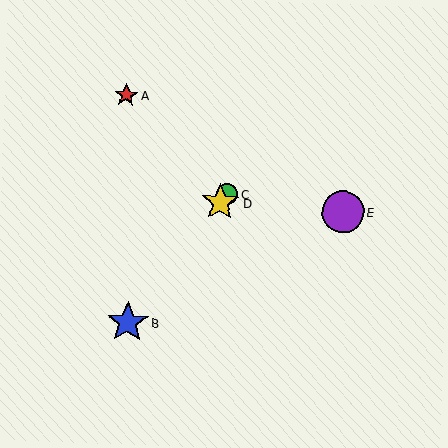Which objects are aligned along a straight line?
Objects B, C, D are aligned along a straight line.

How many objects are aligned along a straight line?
3 objects (B, C, D) are aligned along a straight line.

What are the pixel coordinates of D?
Object D is at (221, 202).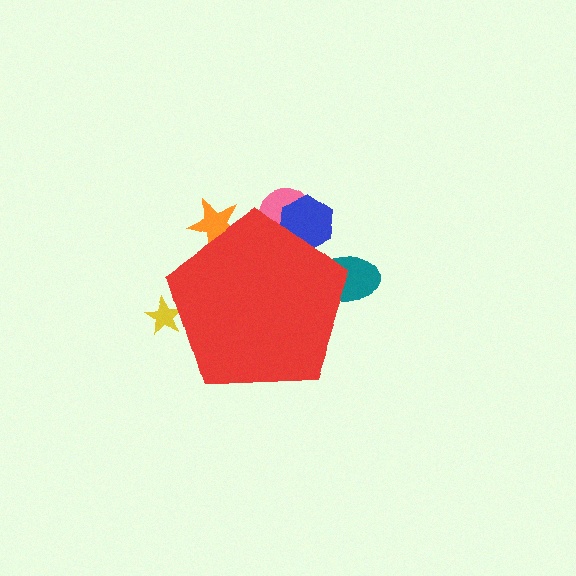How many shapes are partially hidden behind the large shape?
5 shapes are partially hidden.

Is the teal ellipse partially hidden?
Yes, the teal ellipse is partially hidden behind the red pentagon.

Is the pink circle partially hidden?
Yes, the pink circle is partially hidden behind the red pentagon.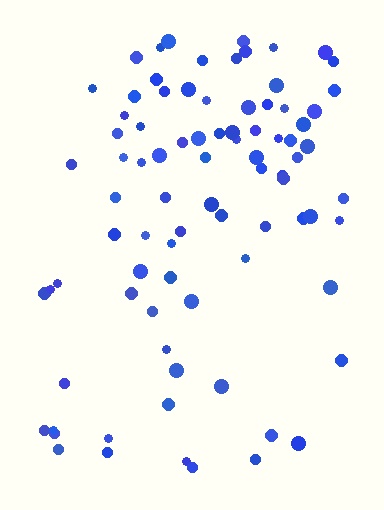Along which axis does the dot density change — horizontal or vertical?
Vertical.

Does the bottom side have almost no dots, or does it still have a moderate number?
Still a moderate number, just noticeably fewer than the top.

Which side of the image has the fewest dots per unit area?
The bottom.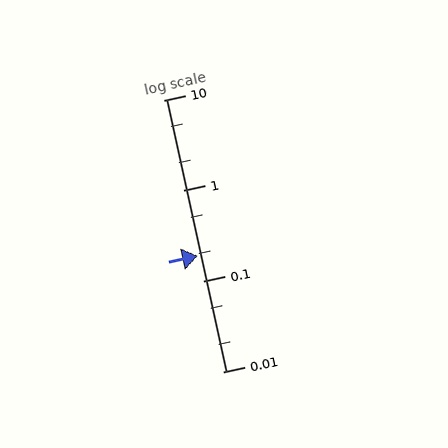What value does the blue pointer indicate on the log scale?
The pointer indicates approximately 0.19.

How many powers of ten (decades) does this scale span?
The scale spans 3 decades, from 0.01 to 10.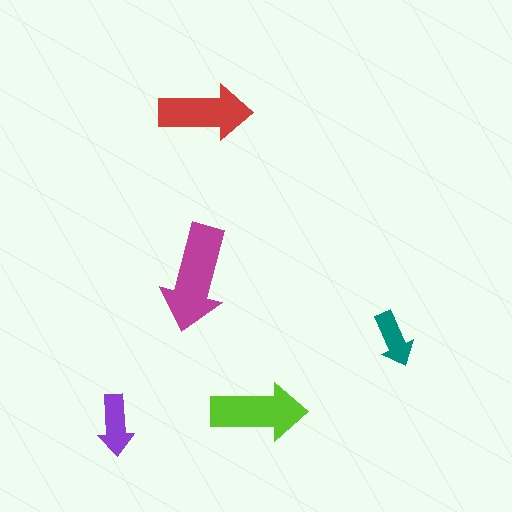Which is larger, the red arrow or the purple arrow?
The red one.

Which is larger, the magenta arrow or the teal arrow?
The magenta one.